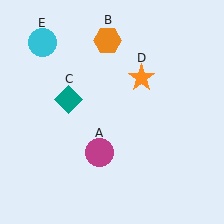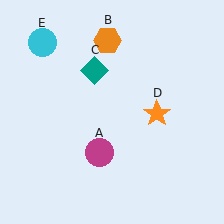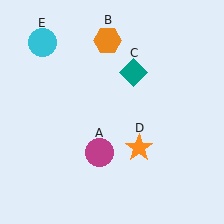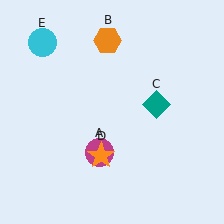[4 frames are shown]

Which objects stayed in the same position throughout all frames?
Magenta circle (object A) and orange hexagon (object B) and cyan circle (object E) remained stationary.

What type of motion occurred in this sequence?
The teal diamond (object C), orange star (object D) rotated clockwise around the center of the scene.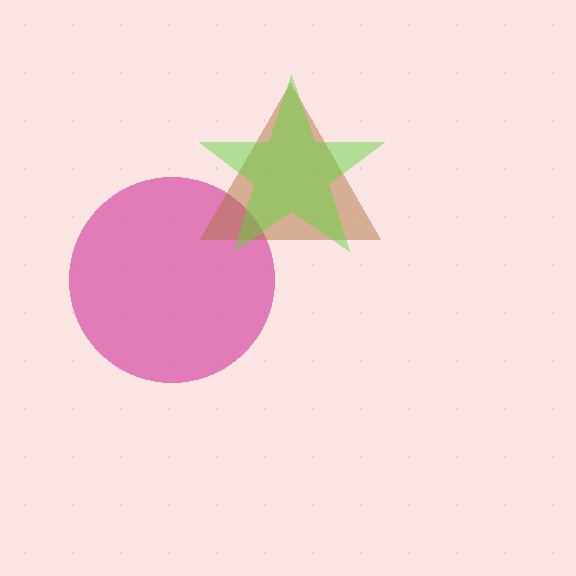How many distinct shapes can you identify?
There are 3 distinct shapes: a magenta circle, a brown triangle, a lime star.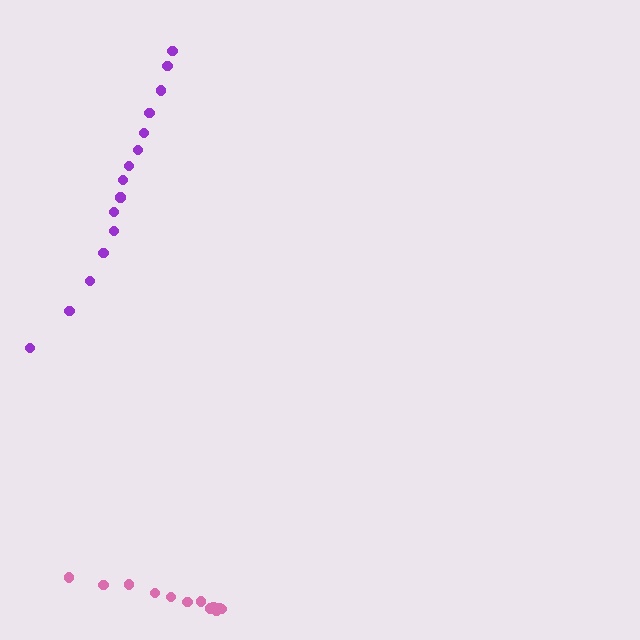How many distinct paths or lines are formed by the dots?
There are 2 distinct paths.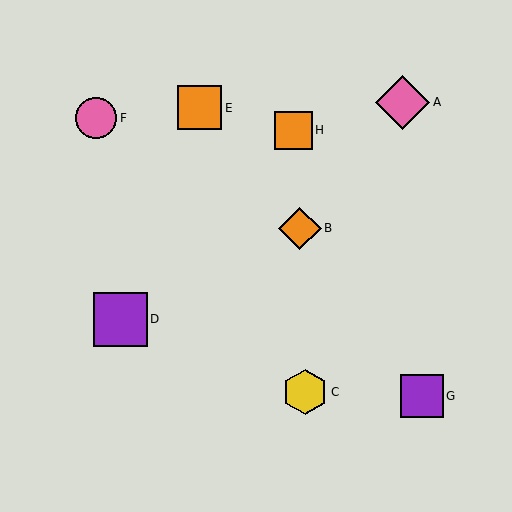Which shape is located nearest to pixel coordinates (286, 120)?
The orange square (labeled H) at (294, 130) is nearest to that location.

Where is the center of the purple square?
The center of the purple square is at (422, 396).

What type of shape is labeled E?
Shape E is an orange square.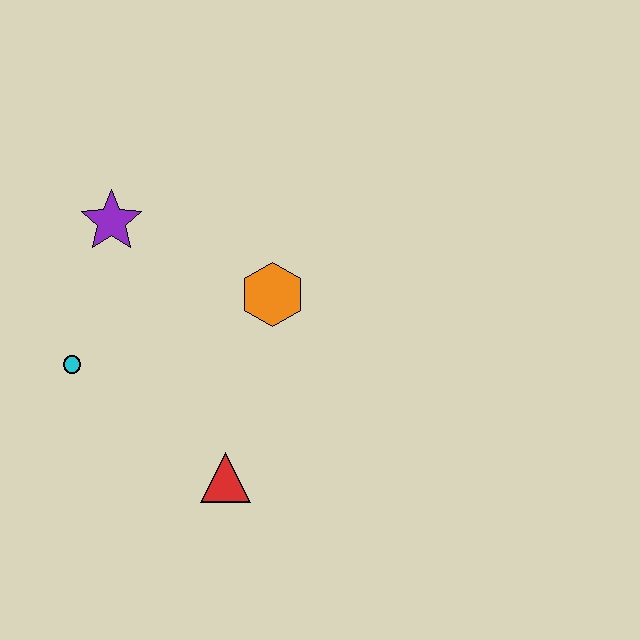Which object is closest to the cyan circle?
The purple star is closest to the cyan circle.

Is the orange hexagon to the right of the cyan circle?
Yes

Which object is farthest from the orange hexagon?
The cyan circle is farthest from the orange hexagon.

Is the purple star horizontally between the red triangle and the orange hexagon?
No